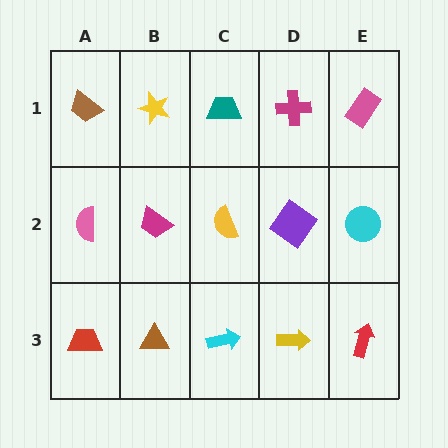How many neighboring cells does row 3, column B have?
3.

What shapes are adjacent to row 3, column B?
A magenta trapezoid (row 2, column B), a red trapezoid (row 3, column A), a cyan arrow (row 3, column C).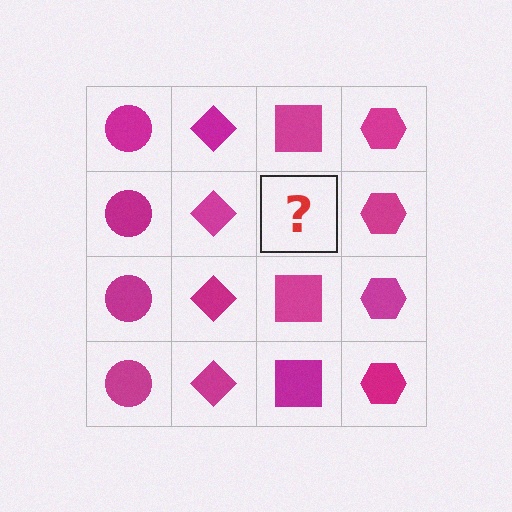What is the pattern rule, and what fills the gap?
The rule is that each column has a consistent shape. The gap should be filled with a magenta square.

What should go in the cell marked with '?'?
The missing cell should contain a magenta square.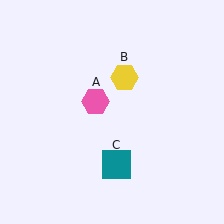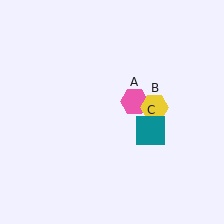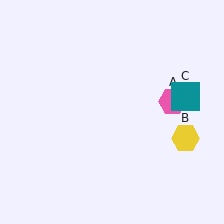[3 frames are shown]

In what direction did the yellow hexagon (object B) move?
The yellow hexagon (object B) moved down and to the right.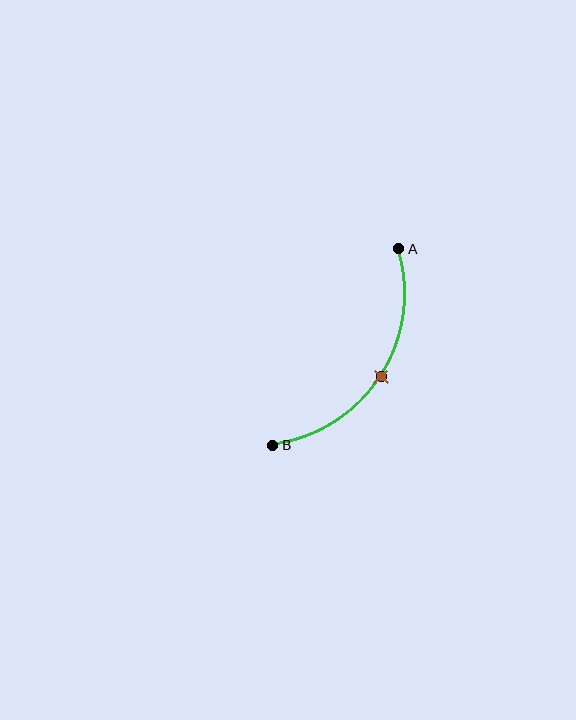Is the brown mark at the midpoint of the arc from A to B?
Yes. The brown mark lies on the arc at equal arc-length from both A and B — it is the arc midpoint.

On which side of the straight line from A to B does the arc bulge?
The arc bulges to the right of the straight line connecting A and B.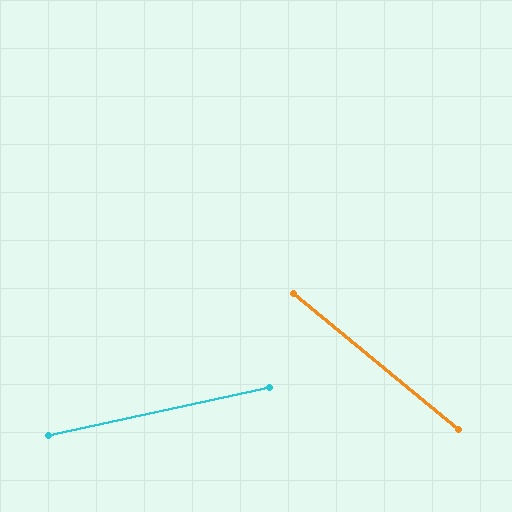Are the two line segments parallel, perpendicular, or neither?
Neither parallel nor perpendicular — they differ by about 52°.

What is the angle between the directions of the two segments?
Approximately 52 degrees.